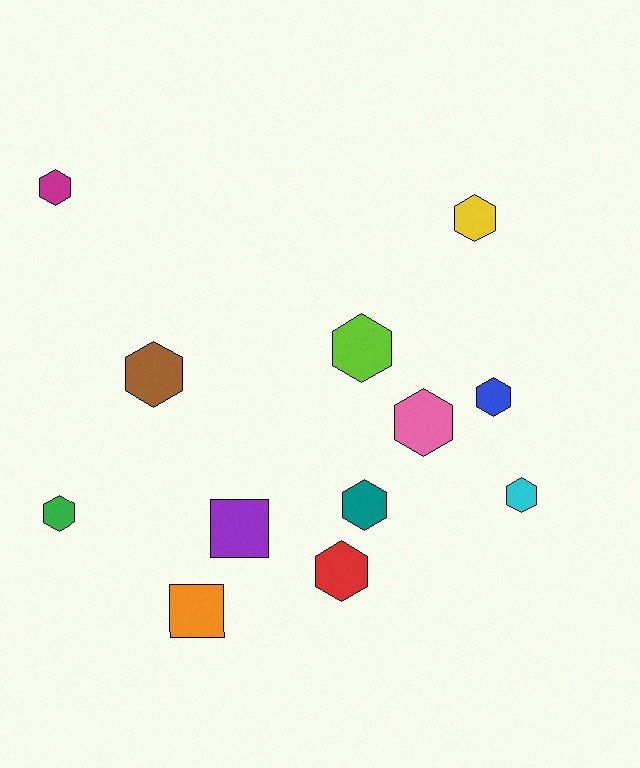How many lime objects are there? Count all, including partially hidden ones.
There is 1 lime object.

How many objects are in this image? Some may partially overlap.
There are 12 objects.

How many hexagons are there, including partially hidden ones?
There are 10 hexagons.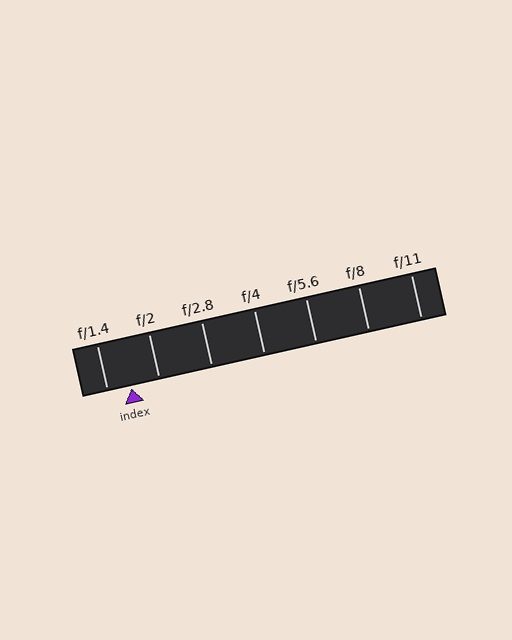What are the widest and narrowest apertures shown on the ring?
The widest aperture shown is f/1.4 and the narrowest is f/11.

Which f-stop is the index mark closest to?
The index mark is closest to f/1.4.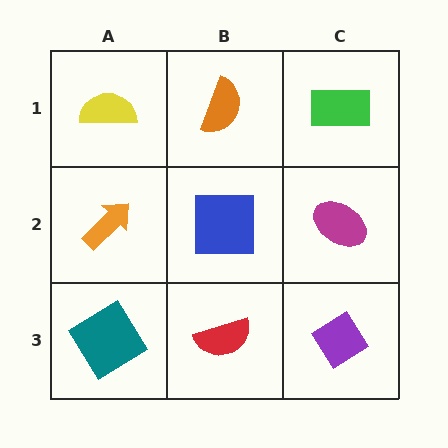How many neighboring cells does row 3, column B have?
3.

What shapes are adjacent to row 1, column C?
A magenta ellipse (row 2, column C), an orange semicircle (row 1, column B).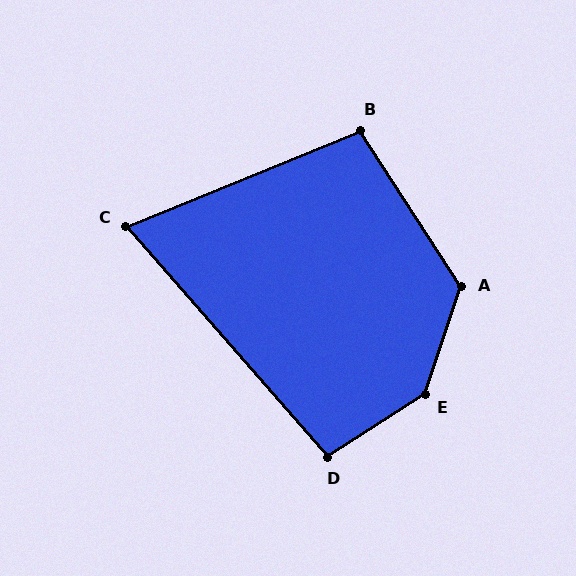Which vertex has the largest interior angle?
E, at approximately 141 degrees.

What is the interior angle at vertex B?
Approximately 101 degrees (obtuse).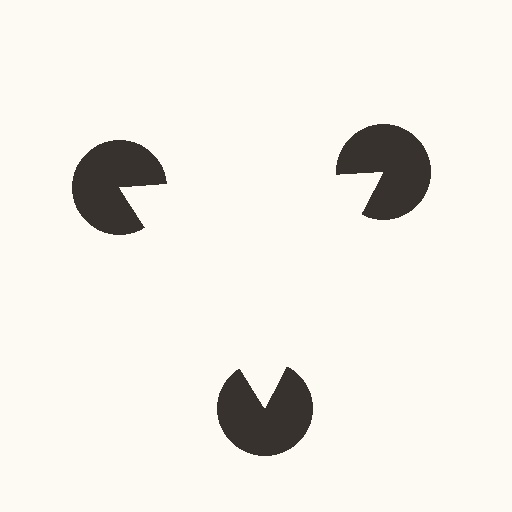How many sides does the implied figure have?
3 sides.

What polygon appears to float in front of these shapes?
An illusory triangle — its edges are inferred from the aligned wedge cuts in the pac-man discs, not physically drawn.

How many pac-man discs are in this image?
There are 3 — one at each vertex of the illusory triangle.